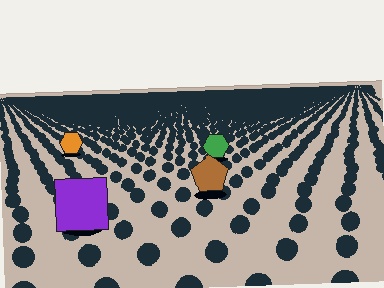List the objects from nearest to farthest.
From nearest to farthest: the purple square, the brown pentagon, the green hexagon, the orange hexagon.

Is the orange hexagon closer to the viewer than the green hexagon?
No. The green hexagon is closer — you can tell from the texture gradient: the ground texture is coarser near it.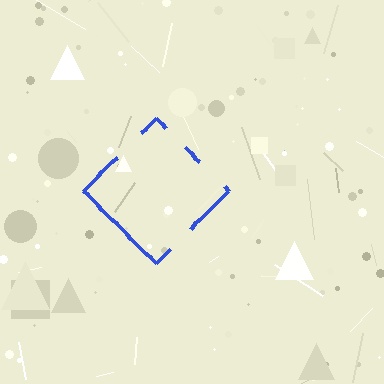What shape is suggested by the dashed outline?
The dashed outline suggests a diamond.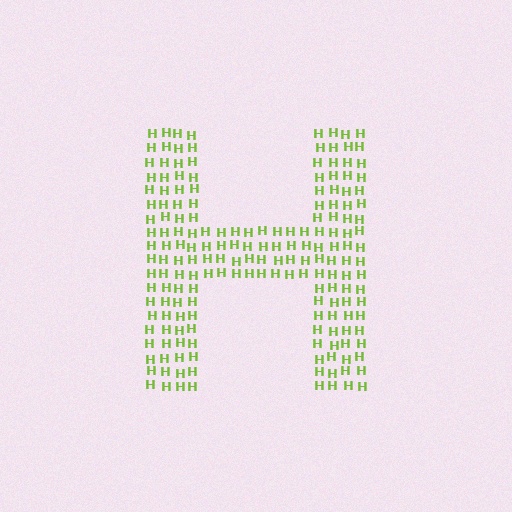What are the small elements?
The small elements are letter H's.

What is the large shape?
The large shape is the letter H.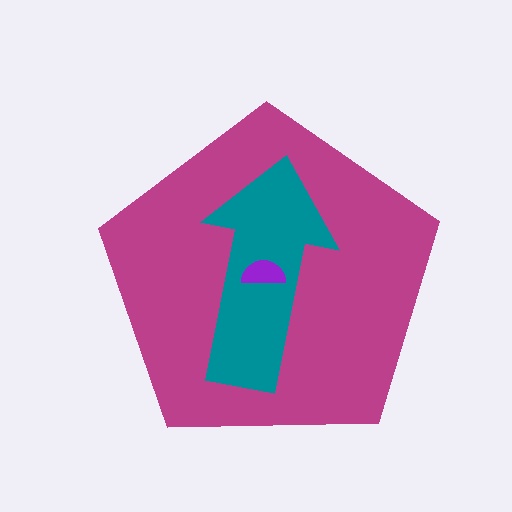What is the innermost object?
The purple semicircle.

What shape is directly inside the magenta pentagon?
The teal arrow.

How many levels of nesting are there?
3.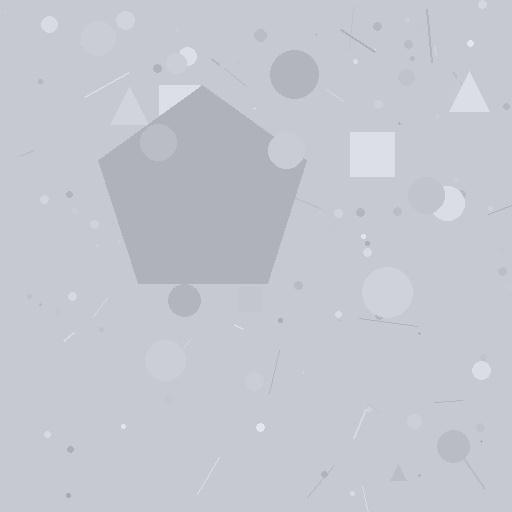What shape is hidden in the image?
A pentagon is hidden in the image.